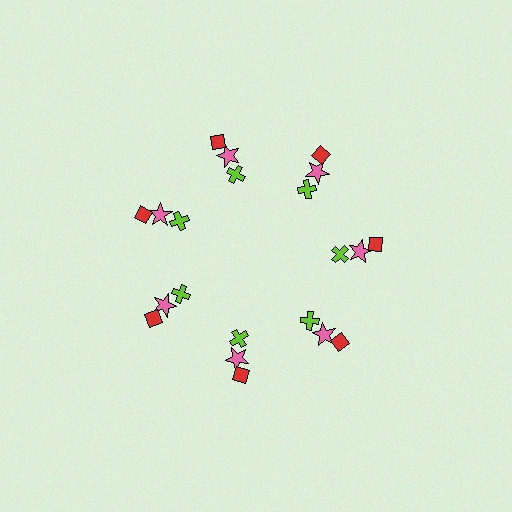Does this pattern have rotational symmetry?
Yes, this pattern has 7-fold rotational symmetry. It looks the same after rotating 51 degrees around the center.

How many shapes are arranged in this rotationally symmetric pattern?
There are 21 shapes, arranged in 7 groups of 3.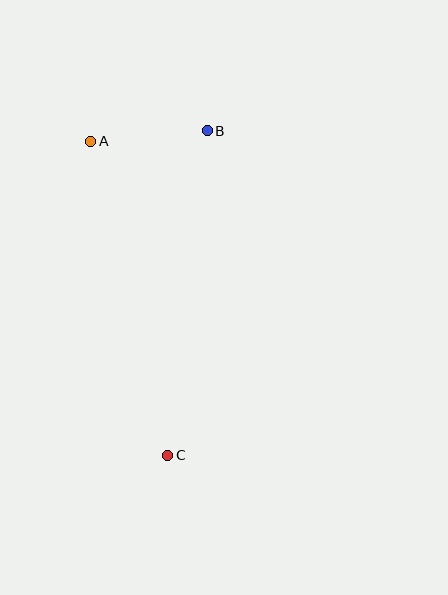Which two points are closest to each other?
Points A and B are closest to each other.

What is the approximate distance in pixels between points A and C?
The distance between A and C is approximately 324 pixels.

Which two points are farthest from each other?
Points B and C are farthest from each other.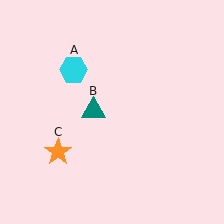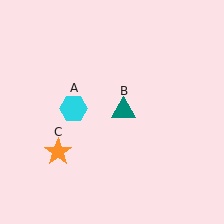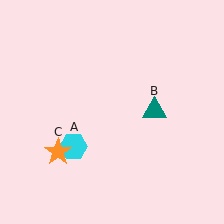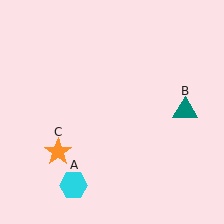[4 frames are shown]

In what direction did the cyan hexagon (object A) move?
The cyan hexagon (object A) moved down.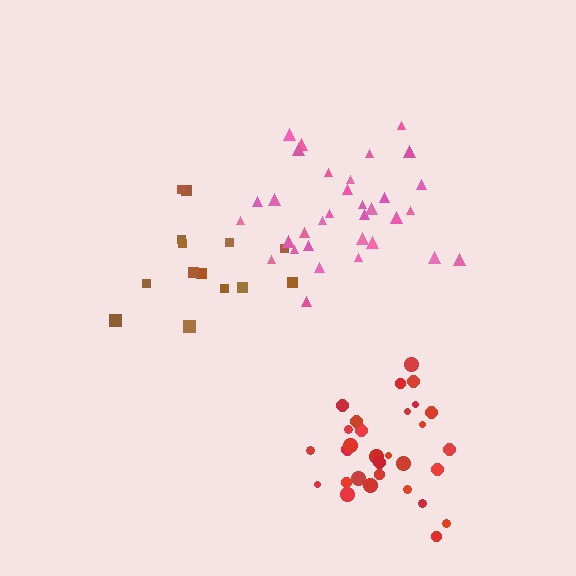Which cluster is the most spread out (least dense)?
Brown.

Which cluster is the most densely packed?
Pink.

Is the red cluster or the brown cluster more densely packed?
Red.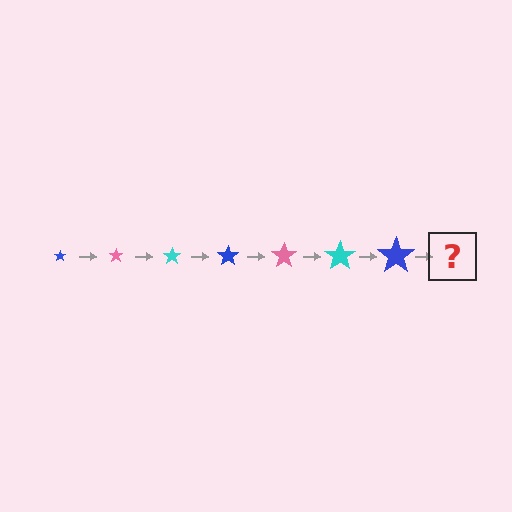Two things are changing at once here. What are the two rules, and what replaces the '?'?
The two rules are that the star grows larger each step and the color cycles through blue, pink, and cyan. The '?' should be a pink star, larger than the previous one.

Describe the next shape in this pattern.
It should be a pink star, larger than the previous one.